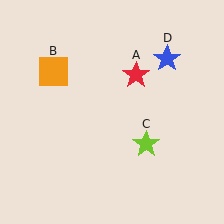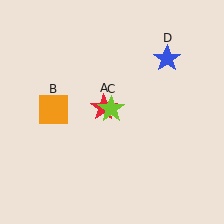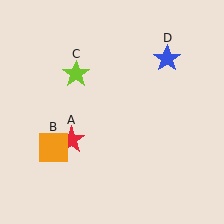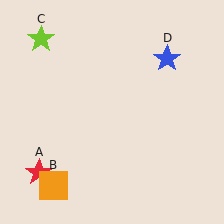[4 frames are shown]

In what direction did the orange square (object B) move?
The orange square (object B) moved down.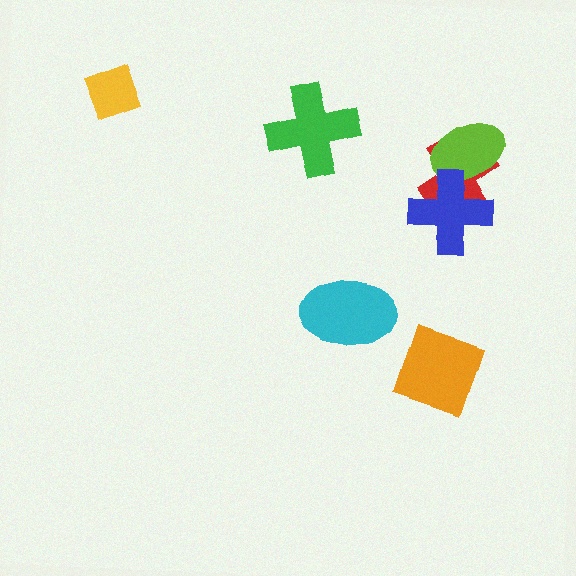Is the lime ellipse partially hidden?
Yes, it is partially covered by another shape.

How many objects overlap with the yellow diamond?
0 objects overlap with the yellow diamond.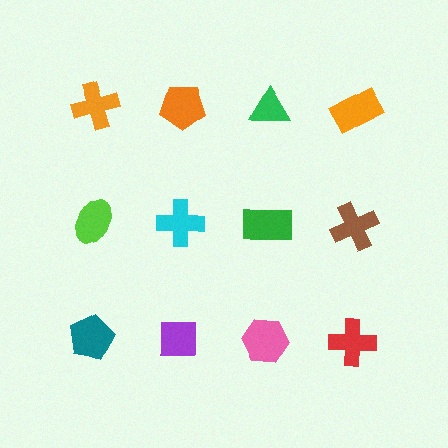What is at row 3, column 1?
A teal pentagon.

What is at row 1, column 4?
An orange rectangle.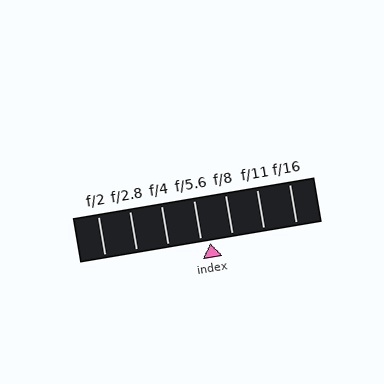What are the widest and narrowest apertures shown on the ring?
The widest aperture shown is f/2 and the narrowest is f/16.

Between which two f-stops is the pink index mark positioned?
The index mark is between f/5.6 and f/8.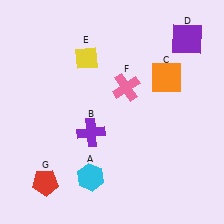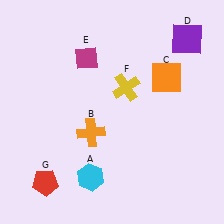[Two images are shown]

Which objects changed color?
B changed from purple to orange. E changed from yellow to magenta. F changed from pink to yellow.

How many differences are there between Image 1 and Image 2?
There are 3 differences between the two images.